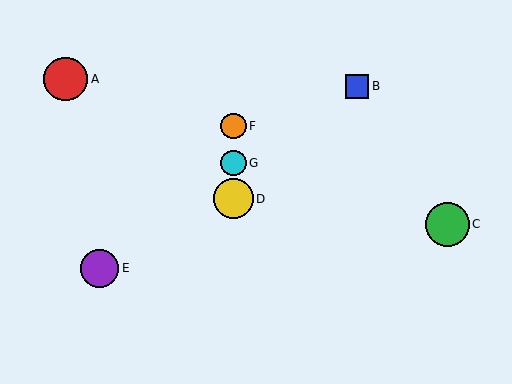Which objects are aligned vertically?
Objects D, F, G are aligned vertically.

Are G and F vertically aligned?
Yes, both are at x≈233.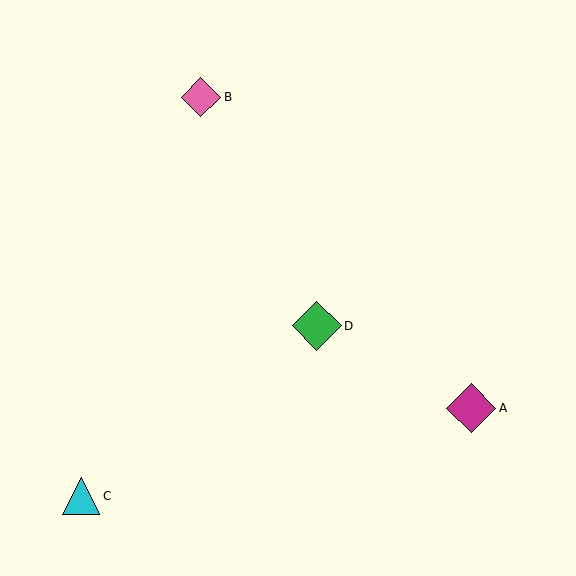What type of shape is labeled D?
Shape D is a green diamond.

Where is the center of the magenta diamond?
The center of the magenta diamond is at (471, 408).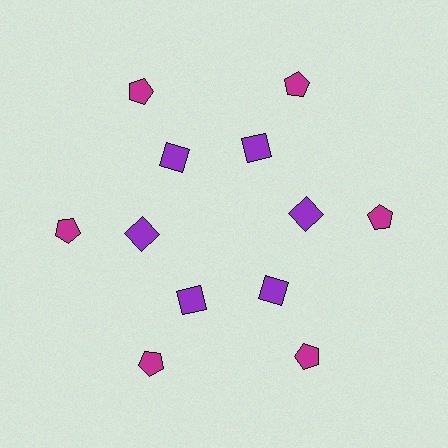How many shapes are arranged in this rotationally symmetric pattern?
There are 12 shapes, arranged in 6 groups of 2.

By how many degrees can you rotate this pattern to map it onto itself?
The pattern maps onto itself every 60 degrees of rotation.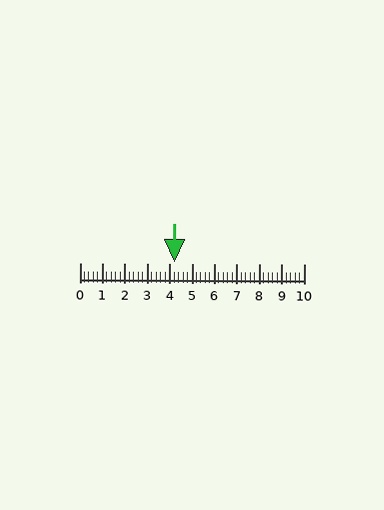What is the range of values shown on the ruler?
The ruler shows values from 0 to 10.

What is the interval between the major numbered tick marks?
The major tick marks are spaced 1 units apart.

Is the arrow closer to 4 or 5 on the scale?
The arrow is closer to 4.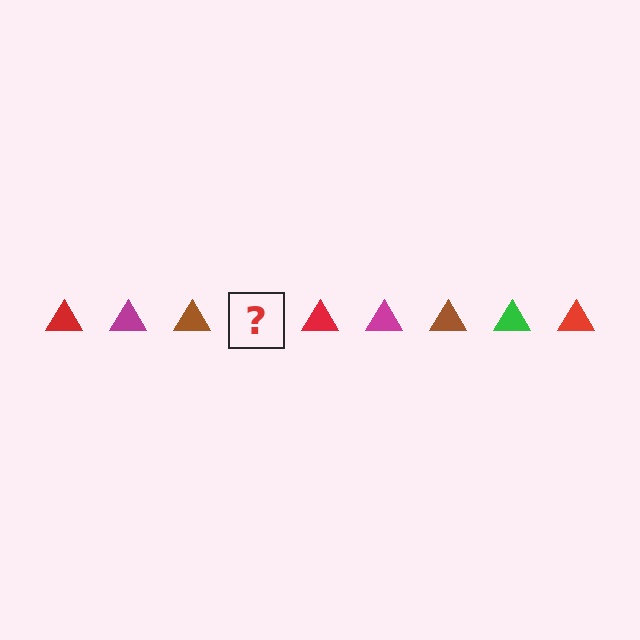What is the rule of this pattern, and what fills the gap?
The rule is that the pattern cycles through red, magenta, brown, green triangles. The gap should be filled with a green triangle.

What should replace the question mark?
The question mark should be replaced with a green triangle.